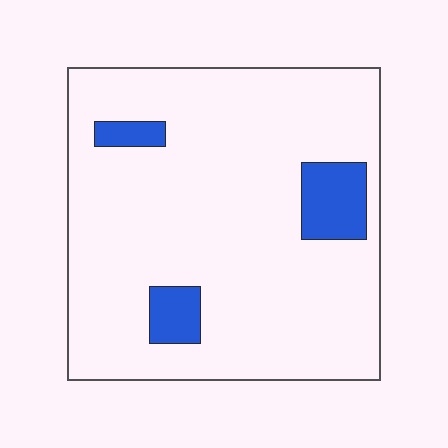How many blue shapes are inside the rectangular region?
3.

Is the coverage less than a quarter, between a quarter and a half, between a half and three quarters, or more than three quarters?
Less than a quarter.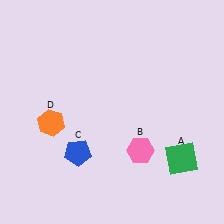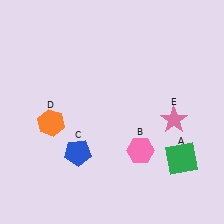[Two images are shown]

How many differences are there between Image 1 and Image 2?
There is 1 difference between the two images.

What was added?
A pink star (E) was added in Image 2.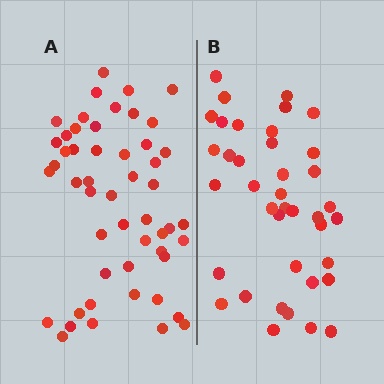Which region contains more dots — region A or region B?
Region A (the left region) has more dots.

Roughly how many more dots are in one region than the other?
Region A has roughly 12 or so more dots than region B.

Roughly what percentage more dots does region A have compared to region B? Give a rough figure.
About 30% more.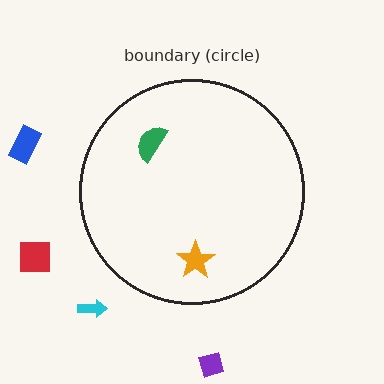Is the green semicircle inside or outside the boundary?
Inside.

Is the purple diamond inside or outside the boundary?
Outside.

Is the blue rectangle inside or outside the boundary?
Outside.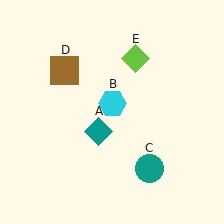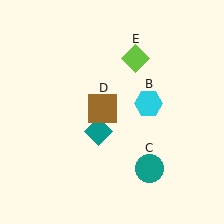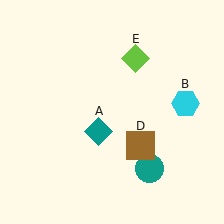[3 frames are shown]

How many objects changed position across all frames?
2 objects changed position: cyan hexagon (object B), brown square (object D).